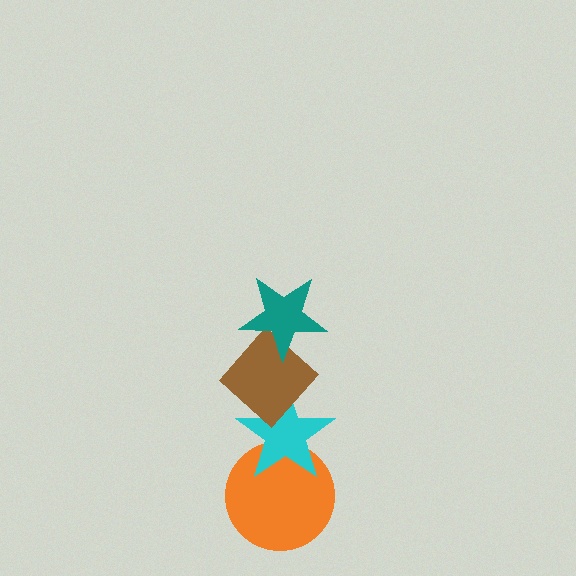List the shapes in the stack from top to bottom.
From top to bottom: the teal star, the brown diamond, the cyan star, the orange circle.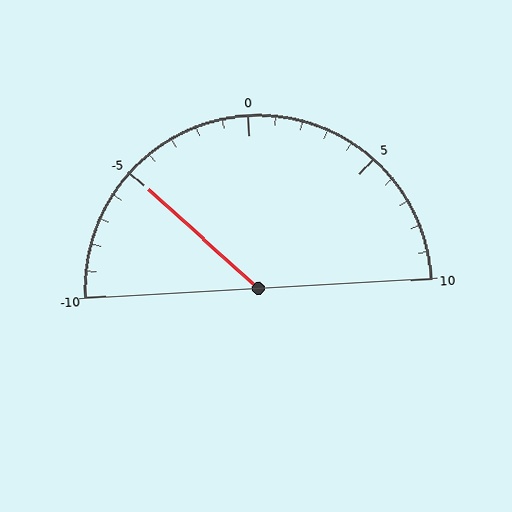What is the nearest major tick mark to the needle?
The nearest major tick mark is -5.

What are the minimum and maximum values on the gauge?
The gauge ranges from -10 to 10.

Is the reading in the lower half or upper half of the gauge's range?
The reading is in the lower half of the range (-10 to 10).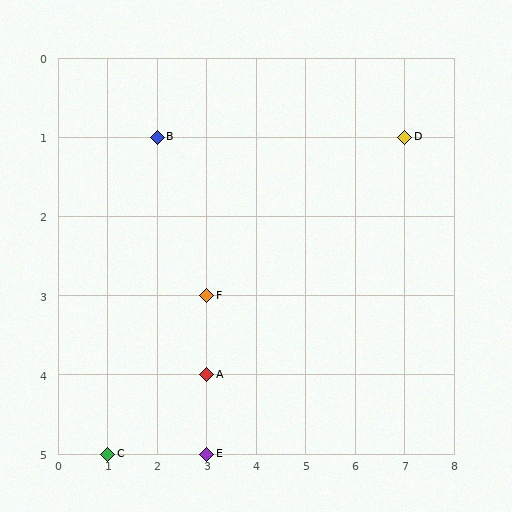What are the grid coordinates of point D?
Point D is at grid coordinates (7, 1).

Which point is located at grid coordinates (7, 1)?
Point D is at (7, 1).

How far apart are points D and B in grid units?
Points D and B are 5 columns apart.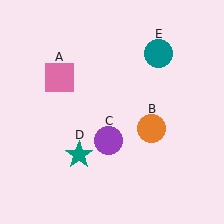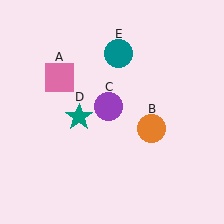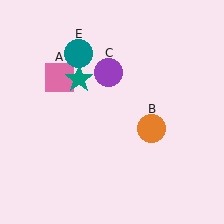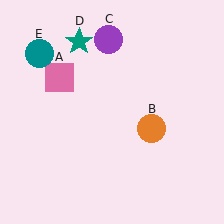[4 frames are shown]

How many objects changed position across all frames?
3 objects changed position: purple circle (object C), teal star (object D), teal circle (object E).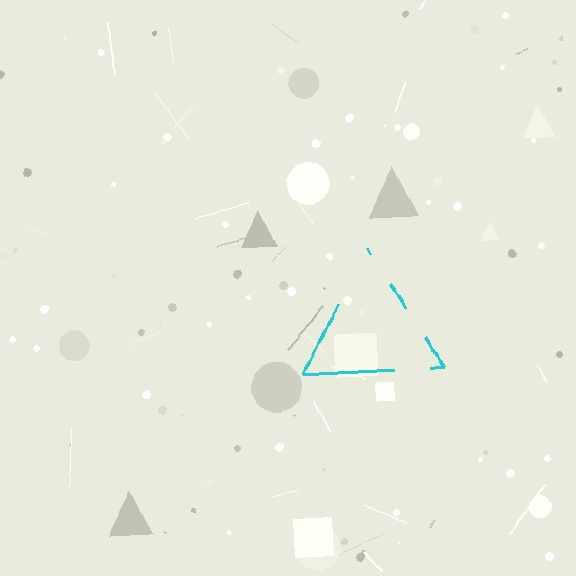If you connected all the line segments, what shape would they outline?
They would outline a triangle.